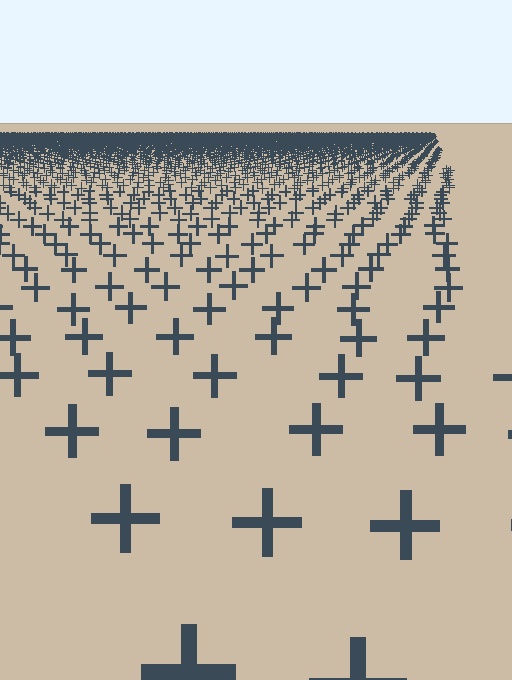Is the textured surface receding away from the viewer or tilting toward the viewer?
The surface is receding away from the viewer. Texture elements get smaller and denser toward the top.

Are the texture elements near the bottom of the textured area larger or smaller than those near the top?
Larger. Near the bottom, elements are closer to the viewer and appear at a bigger on-screen size.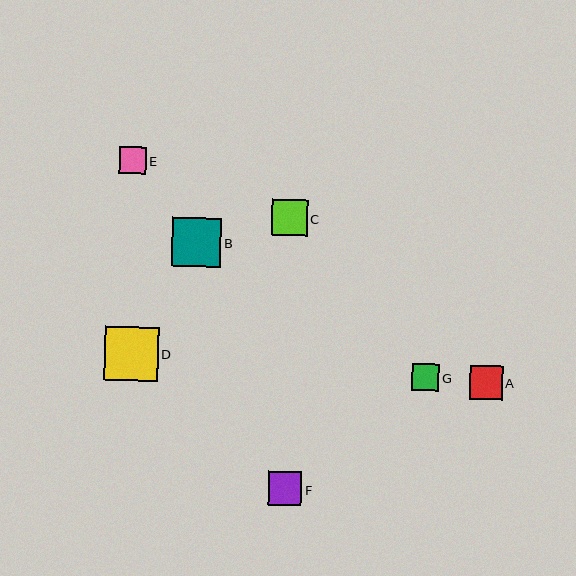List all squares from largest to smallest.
From largest to smallest: D, B, C, F, A, G, E.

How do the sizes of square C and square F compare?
Square C and square F are approximately the same size.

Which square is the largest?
Square D is the largest with a size of approximately 53 pixels.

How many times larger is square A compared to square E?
Square A is approximately 1.2 times the size of square E.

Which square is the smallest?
Square E is the smallest with a size of approximately 27 pixels.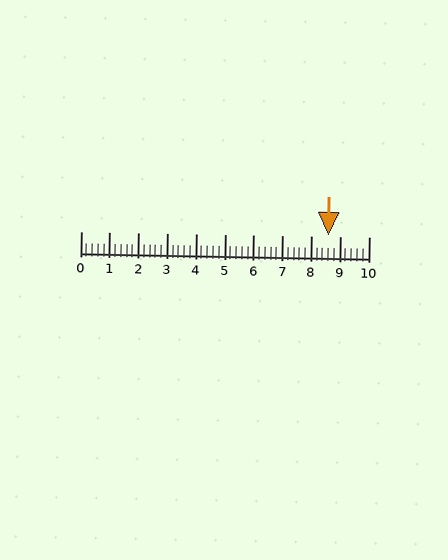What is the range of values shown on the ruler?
The ruler shows values from 0 to 10.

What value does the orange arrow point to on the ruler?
The orange arrow points to approximately 8.6.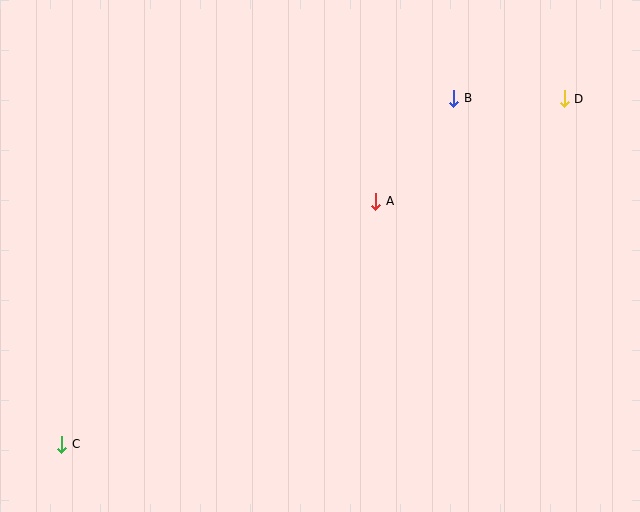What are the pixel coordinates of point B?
Point B is at (454, 98).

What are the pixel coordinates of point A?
Point A is at (376, 201).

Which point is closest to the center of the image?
Point A at (376, 201) is closest to the center.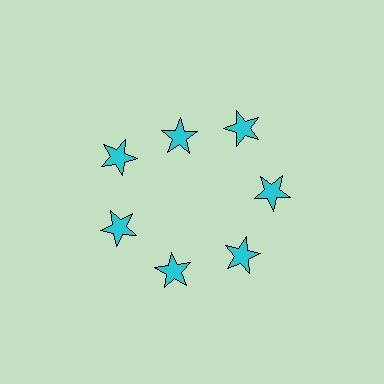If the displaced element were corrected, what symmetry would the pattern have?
It would have 7-fold rotational symmetry — the pattern would map onto itself every 51 degrees.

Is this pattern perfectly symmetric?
No. The 7 cyan stars are arranged in a ring, but one element near the 12 o'clock position is pulled inward toward the center, breaking the 7-fold rotational symmetry.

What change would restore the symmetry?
The symmetry would be restored by moving it outward, back onto the ring so that all 7 stars sit at equal angles and equal distance from the center.